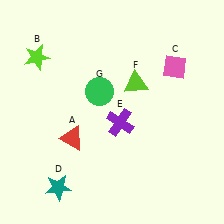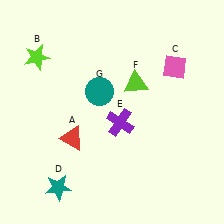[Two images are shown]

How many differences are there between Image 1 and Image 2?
There is 1 difference between the two images.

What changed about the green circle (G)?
In Image 1, G is green. In Image 2, it changed to teal.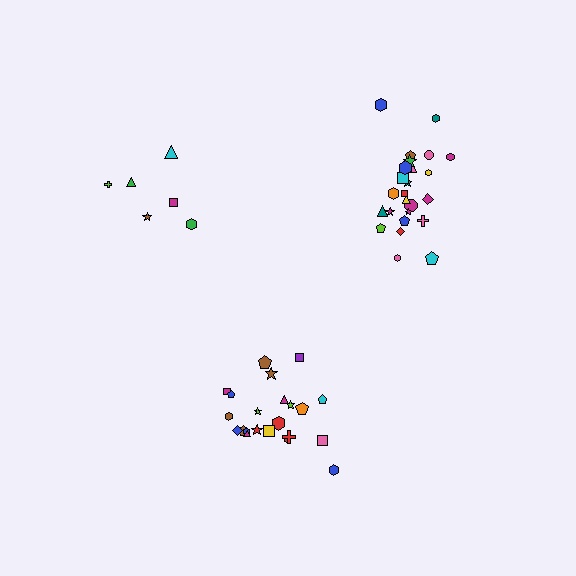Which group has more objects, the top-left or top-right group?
The top-right group.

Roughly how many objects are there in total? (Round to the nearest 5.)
Roughly 55 objects in total.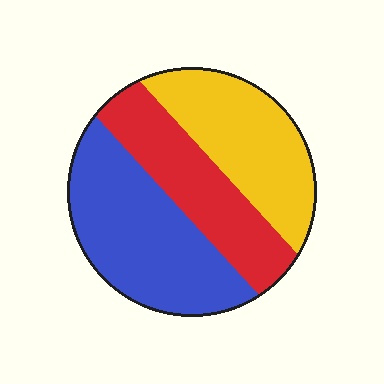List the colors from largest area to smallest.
From largest to smallest: blue, yellow, red.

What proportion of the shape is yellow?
Yellow takes up about one third (1/3) of the shape.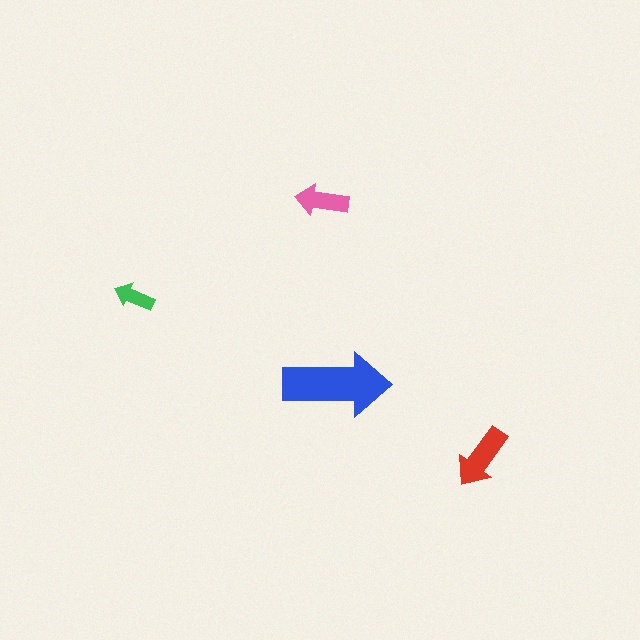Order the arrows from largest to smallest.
the blue one, the red one, the pink one, the green one.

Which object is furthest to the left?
The green arrow is leftmost.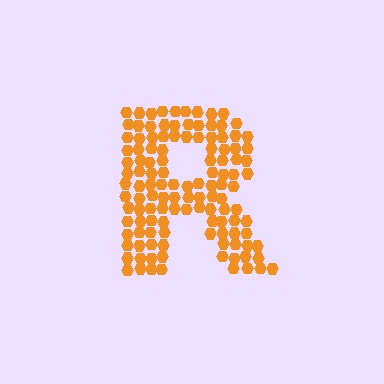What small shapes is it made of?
It is made of small hexagons.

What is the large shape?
The large shape is the letter R.